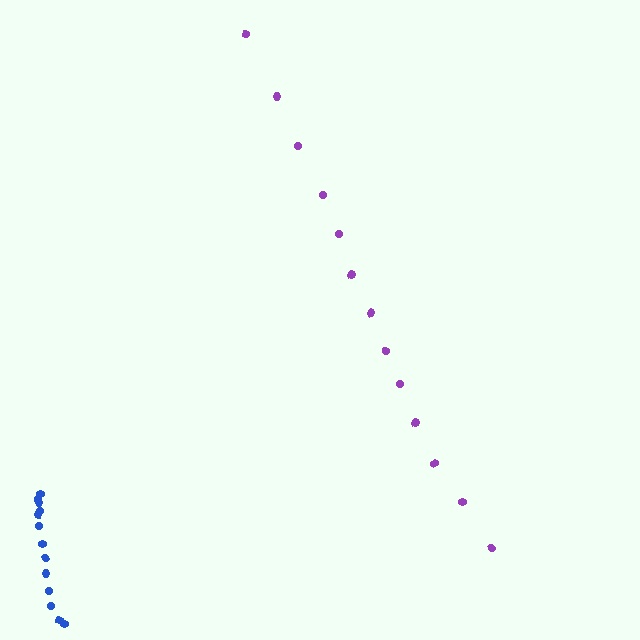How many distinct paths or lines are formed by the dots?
There are 2 distinct paths.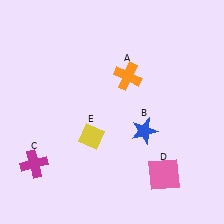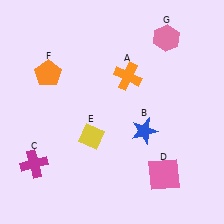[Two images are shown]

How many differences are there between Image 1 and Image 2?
There are 2 differences between the two images.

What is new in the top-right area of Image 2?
A pink hexagon (G) was added in the top-right area of Image 2.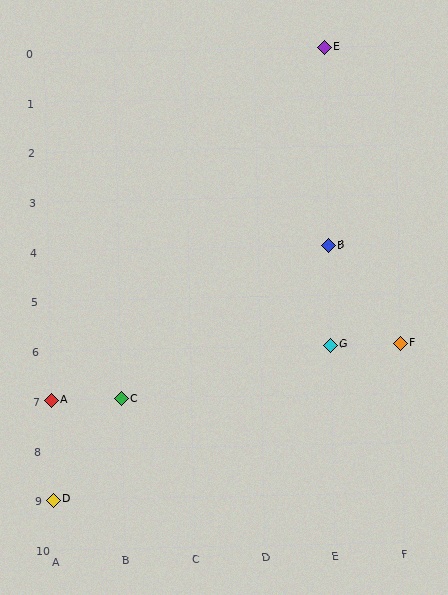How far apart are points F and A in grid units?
Points F and A are 5 columns and 1 row apart (about 5.1 grid units diagonally).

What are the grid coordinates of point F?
Point F is at grid coordinates (F, 6).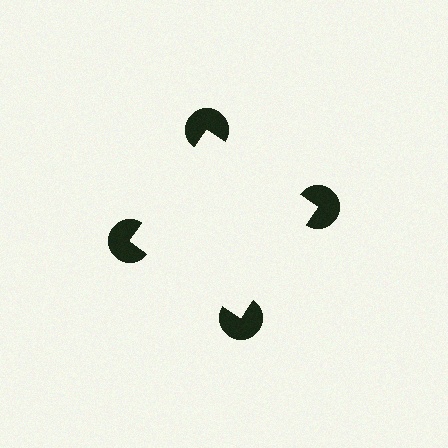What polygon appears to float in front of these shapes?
An illusory square — its edges are inferred from the aligned wedge cuts in the pac-man discs, not physically drawn.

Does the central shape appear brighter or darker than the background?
It typically appears slightly brighter than the background, even though no actual brightness change is drawn.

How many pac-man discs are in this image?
There are 4 — one at each vertex of the illusory square.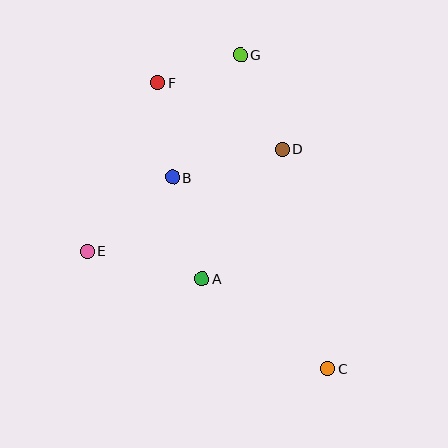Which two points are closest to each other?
Points F and G are closest to each other.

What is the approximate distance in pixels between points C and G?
The distance between C and G is approximately 325 pixels.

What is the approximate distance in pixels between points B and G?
The distance between B and G is approximately 140 pixels.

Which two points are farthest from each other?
Points C and F are farthest from each other.